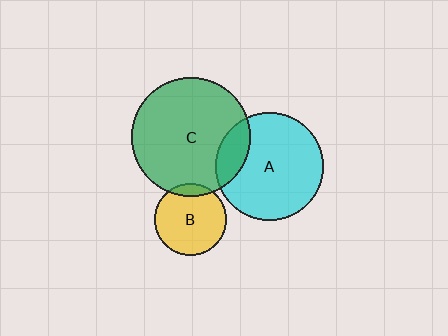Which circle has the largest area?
Circle C (green).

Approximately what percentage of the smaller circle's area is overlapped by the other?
Approximately 10%.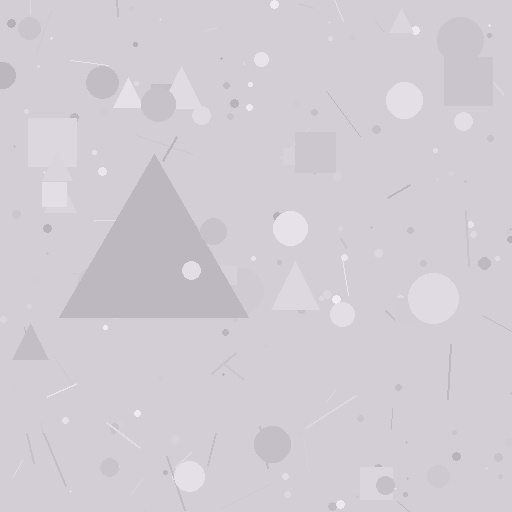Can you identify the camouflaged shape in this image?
The camouflaged shape is a triangle.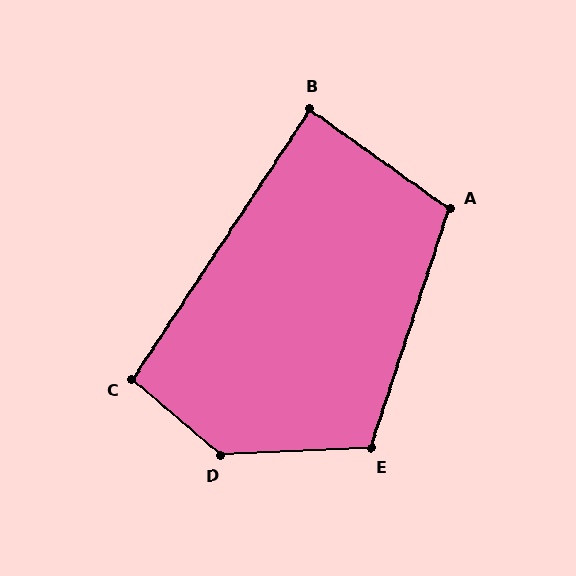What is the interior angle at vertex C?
Approximately 98 degrees (obtuse).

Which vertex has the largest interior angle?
D, at approximately 136 degrees.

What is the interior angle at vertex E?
Approximately 111 degrees (obtuse).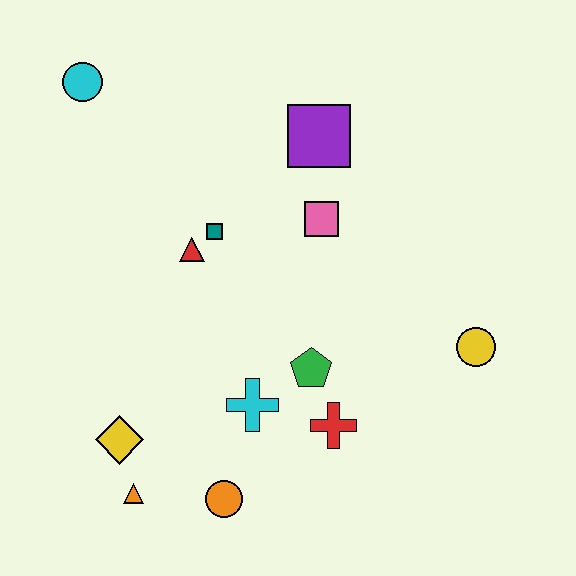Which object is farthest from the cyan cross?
The cyan circle is farthest from the cyan cross.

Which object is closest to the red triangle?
The teal square is closest to the red triangle.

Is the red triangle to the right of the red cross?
No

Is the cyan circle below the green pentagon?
No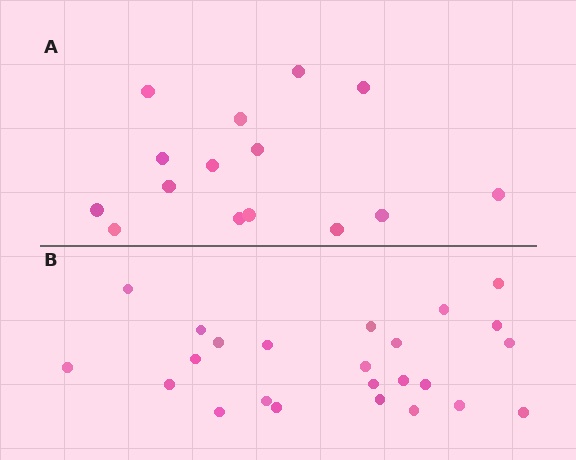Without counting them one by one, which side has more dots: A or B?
Region B (the bottom region) has more dots.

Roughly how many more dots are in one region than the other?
Region B has roughly 8 or so more dots than region A.